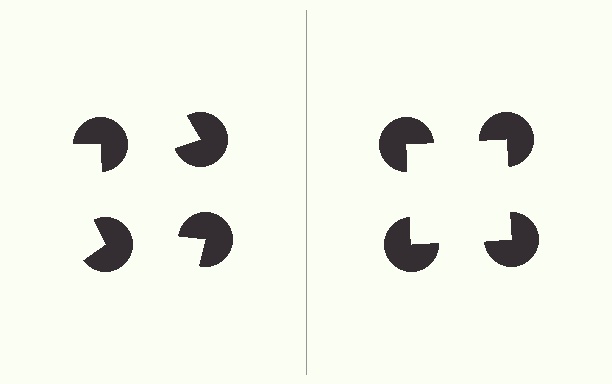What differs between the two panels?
The pac-man discs are positioned identically on both sides; only the wedge orientations differ. On the right they align to a square; on the left they are misaligned.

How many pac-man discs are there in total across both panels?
8 — 4 on each side.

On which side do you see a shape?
An illusory square appears on the right side. On the left side the wedge cuts are rotated, so no coherent shape forms.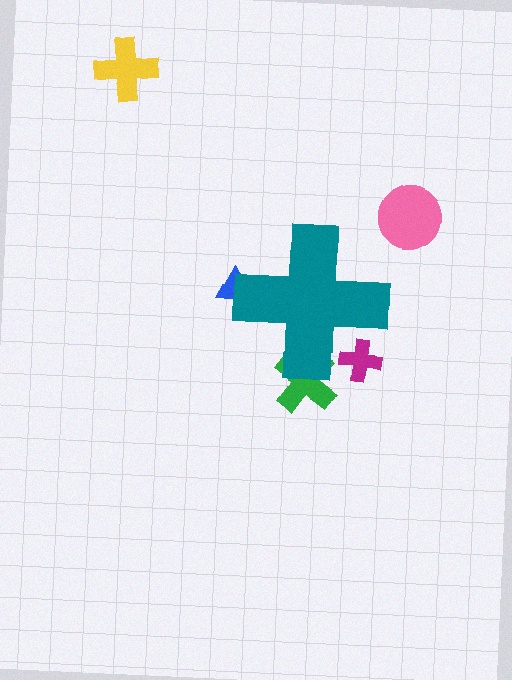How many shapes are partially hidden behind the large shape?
3 shapes are partially hidden.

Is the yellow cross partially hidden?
No, the yellow cross is fully visible.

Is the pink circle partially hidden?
No, the pink circle is fully visible.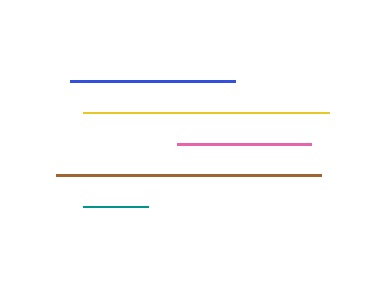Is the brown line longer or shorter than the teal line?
The brown line is longer than the teal line.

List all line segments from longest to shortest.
From longest to shortest: brown, yellow, blue, pink, teal.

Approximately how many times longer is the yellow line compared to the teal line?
The yellow line is approximately 3.8 times the length of the teal line.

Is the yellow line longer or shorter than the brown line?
The brown line is longer than the yellow line.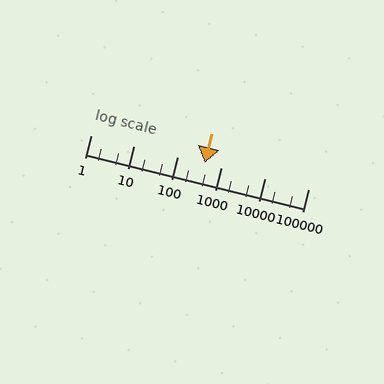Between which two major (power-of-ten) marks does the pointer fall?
The pointer is between 100 and 1000.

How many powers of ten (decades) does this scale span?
The scale spans 5 decades, from 1 to 100000.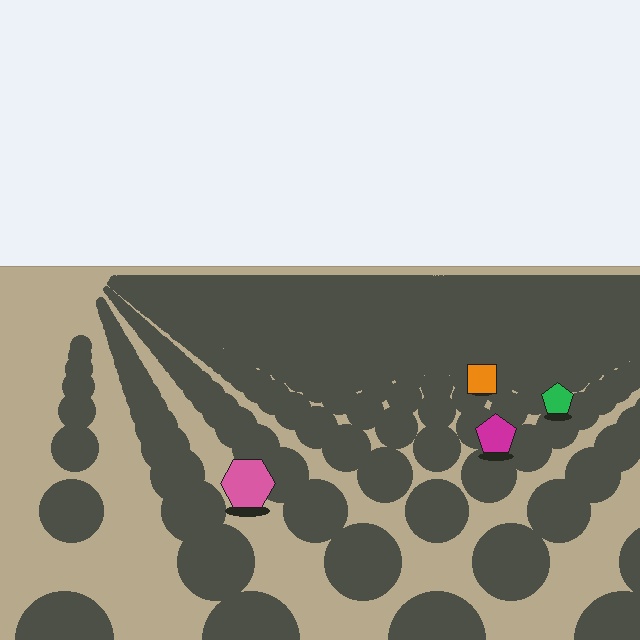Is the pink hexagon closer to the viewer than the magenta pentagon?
Yes. The pink hexagon is closer — you can tell from the texture gradient: the ground texture is coarser near it.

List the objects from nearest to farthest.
From nearest to farthest: the pink hexagon, the magenta pentagon, the green pentagon, the orange square.